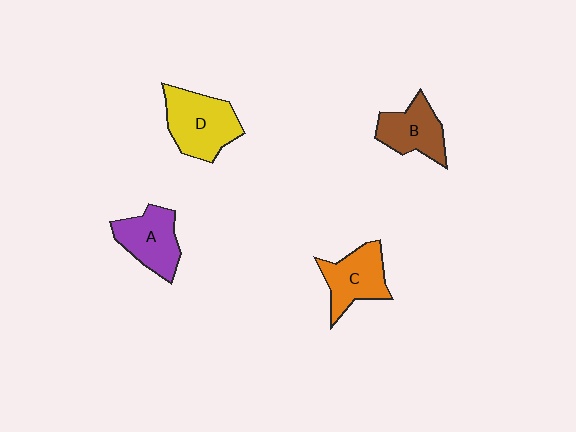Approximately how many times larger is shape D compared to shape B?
Approximately 1.4 times.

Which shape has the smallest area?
Shape B (brown).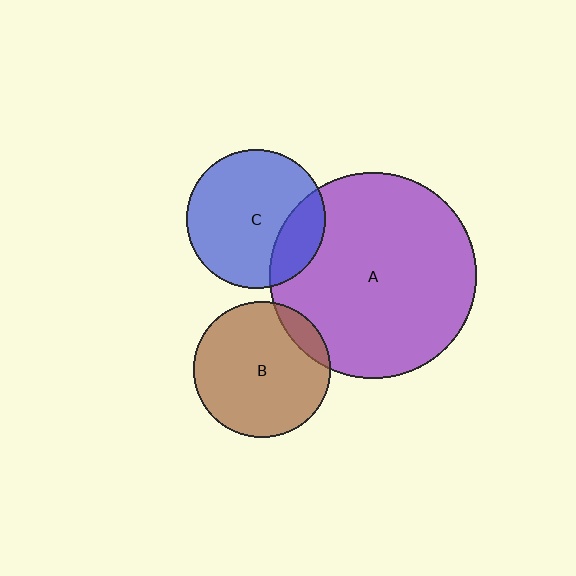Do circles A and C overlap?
Yes.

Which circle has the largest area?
Circle A (purple).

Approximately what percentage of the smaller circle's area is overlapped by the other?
Approximately 20%.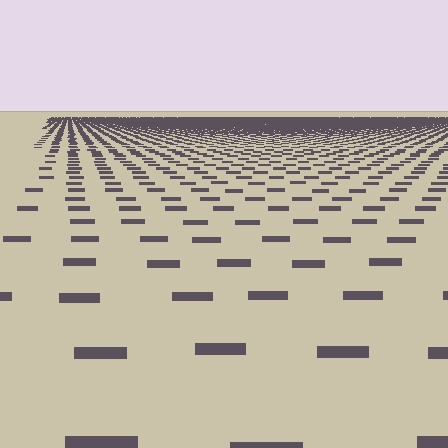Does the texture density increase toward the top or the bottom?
Density increases toward the top.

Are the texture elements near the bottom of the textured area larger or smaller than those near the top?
Larger. Near the bottom, elements are closer to the viewer and appear at a bigger on-screen size.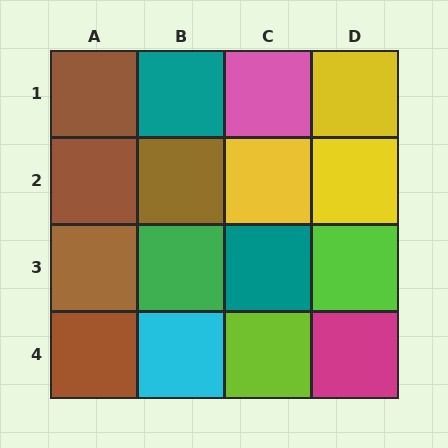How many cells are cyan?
1 cell is cyan.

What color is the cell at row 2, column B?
Brown.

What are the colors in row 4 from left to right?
Brown, cyan, lime, magenta.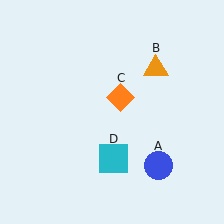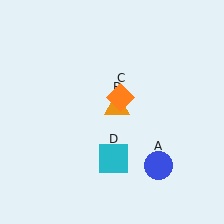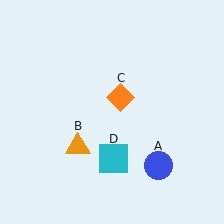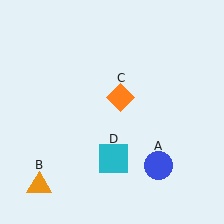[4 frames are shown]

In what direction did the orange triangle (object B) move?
The orange triangle (object B) moved down and to the left.